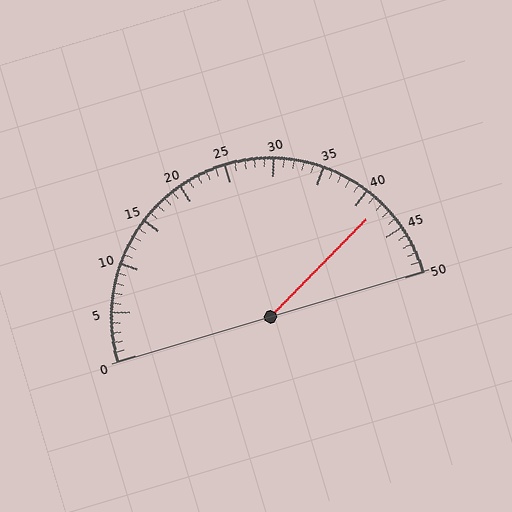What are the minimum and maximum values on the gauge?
The gauge ranges from 0 to 50.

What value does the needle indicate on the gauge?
The needle indicates approximately 42.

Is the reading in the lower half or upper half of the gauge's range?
The reading is in the upper half of the range (0 to 50).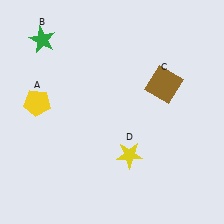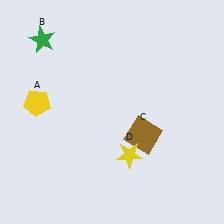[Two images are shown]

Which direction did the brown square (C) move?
The brown square (C) moved down.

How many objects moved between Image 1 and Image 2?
1 object moved between the two images.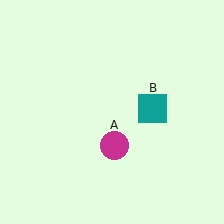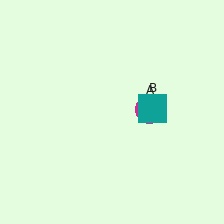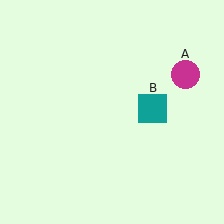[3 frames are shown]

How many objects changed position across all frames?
1 object changed position: magenta circle (object A).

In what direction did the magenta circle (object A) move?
The magenta circle (object A) moved up and to the right.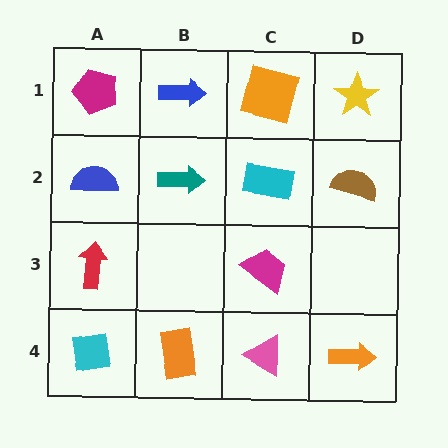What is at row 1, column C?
An orange square.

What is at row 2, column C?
A cyan rectangle.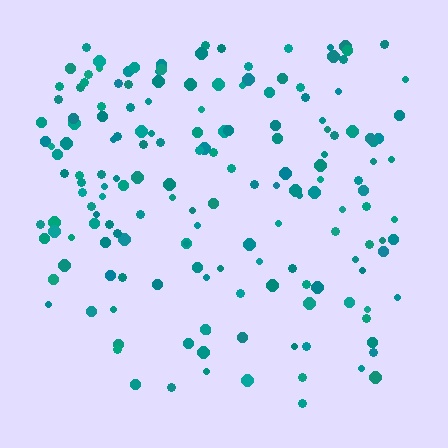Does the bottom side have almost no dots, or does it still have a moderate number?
Still a moderate number, just noticeably fewer than the top.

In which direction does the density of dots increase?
From bottom to top, with the top side densest.